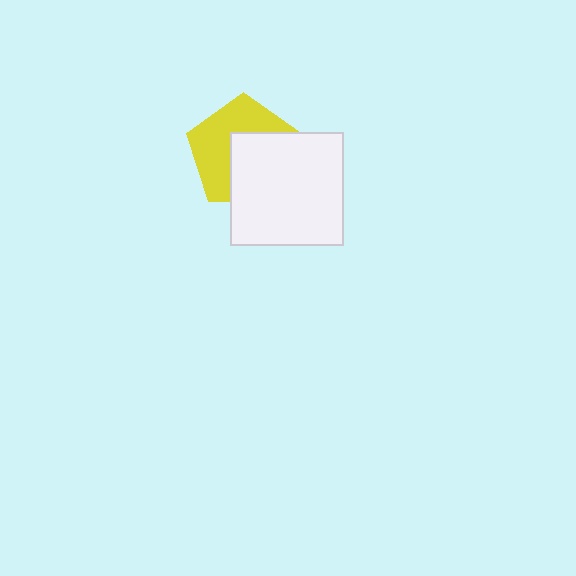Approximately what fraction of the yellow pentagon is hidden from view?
Roughly 49% of the yellow pentagon is hidden behind the white square.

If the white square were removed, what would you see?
You would see the complete yellow pentagon.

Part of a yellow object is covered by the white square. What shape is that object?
It is a pentagon.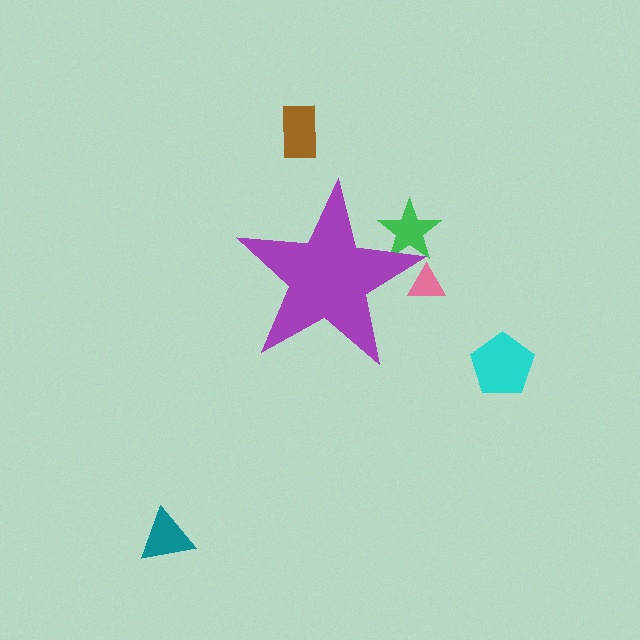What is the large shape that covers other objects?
A purple star.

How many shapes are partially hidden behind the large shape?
2 shapes are partially hidden.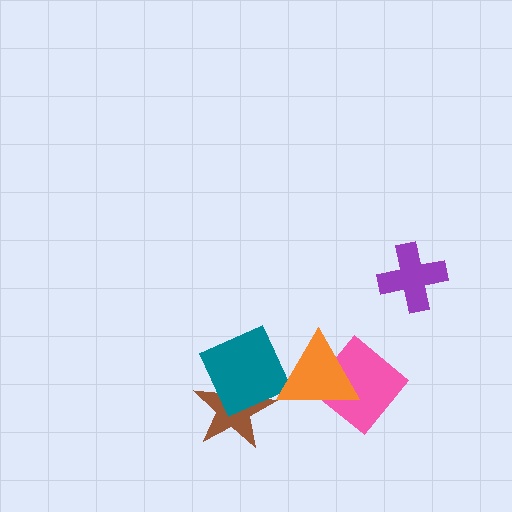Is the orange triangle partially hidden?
No, no other shape covers it.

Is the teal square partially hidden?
Yes, it is partially covered by another shape.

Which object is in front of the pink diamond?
The orange triangle is in front of the pink diamond.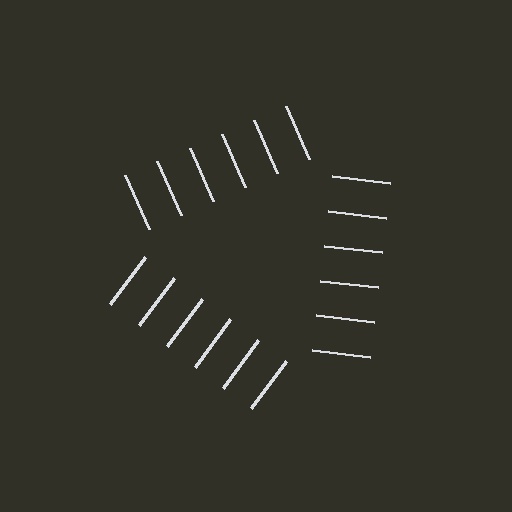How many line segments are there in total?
18 — 6 along each of the 3 edges.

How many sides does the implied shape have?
3 sides — the line-ends trace a triangle.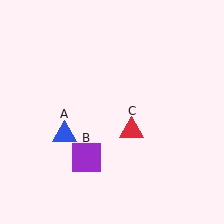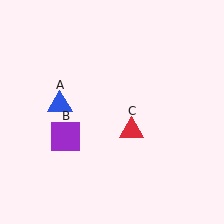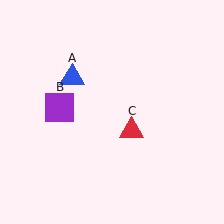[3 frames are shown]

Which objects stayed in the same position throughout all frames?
Red triangle (object C) remained stationary.